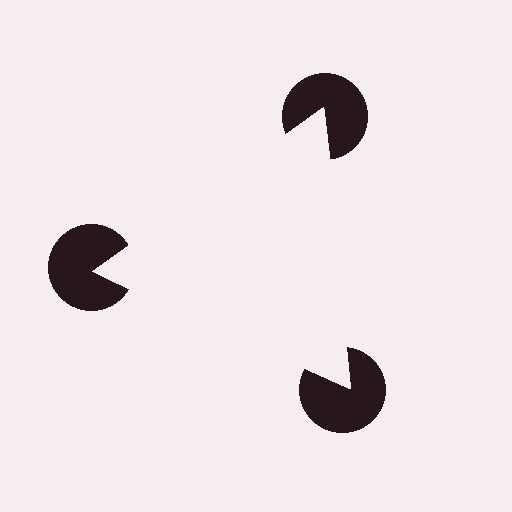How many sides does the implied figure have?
3 sides.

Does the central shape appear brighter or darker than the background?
It typically appears slightly brighter than the background, even though no actual brightness change is drawn.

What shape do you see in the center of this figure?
An illusory triangle — its edges are inferred from the aligned wedge cuts in the pac-man discs, not physically drawn.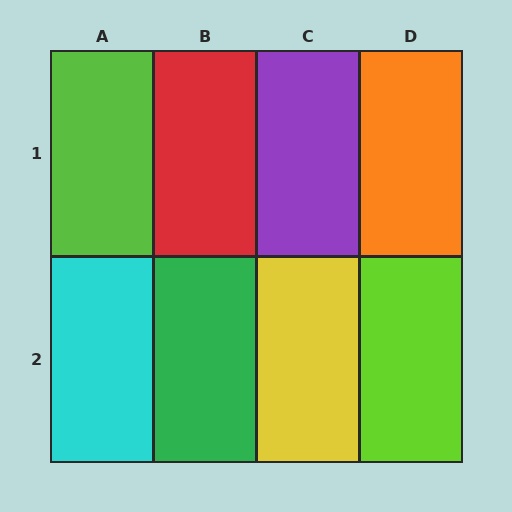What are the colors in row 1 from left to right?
Lime, red, purple, orange.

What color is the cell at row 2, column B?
Green.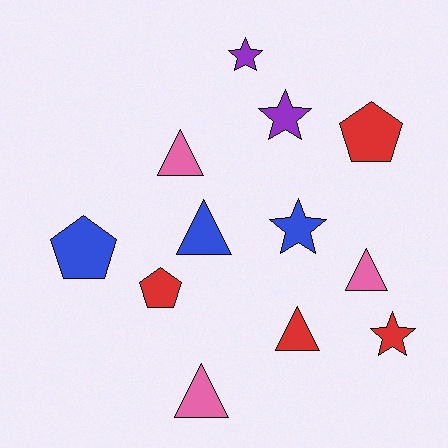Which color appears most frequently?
Red, with 4 objects.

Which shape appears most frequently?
Triangle, with 5 objects.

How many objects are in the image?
There are 12 objects.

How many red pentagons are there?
There are 2 red pentagons.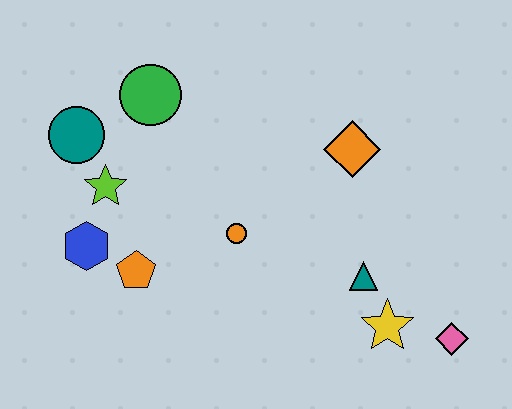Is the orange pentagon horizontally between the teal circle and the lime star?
No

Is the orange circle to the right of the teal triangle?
No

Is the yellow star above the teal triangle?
No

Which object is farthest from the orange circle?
The pink diamond is farthest from the orange circle.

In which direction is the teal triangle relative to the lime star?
The teal triangle is to the right of the lime star.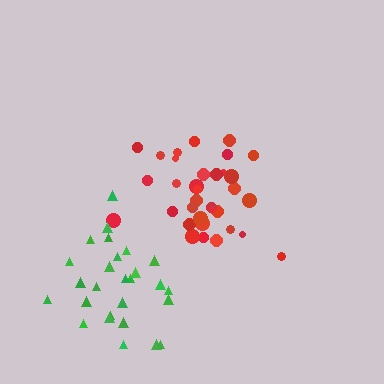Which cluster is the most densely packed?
Red.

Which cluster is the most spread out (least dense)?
Green.